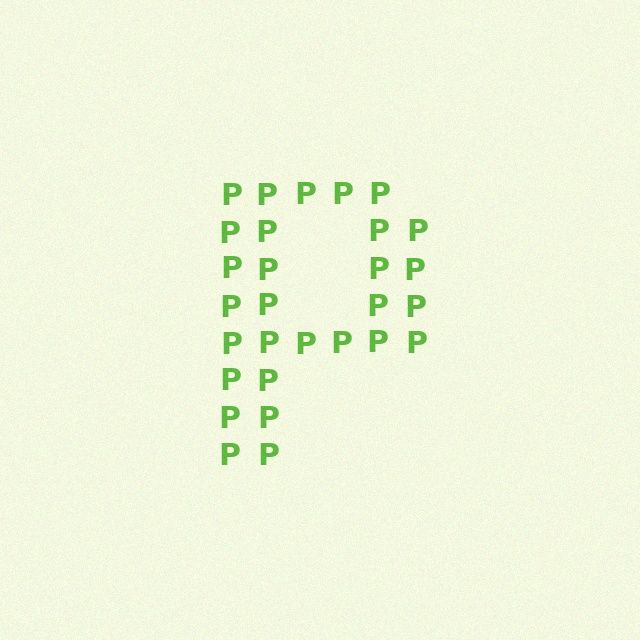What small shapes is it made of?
It is made of small letter P's.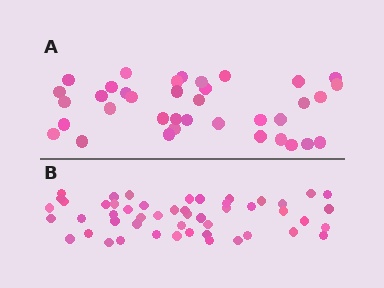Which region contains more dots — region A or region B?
Region B (the bottom region) has more dots.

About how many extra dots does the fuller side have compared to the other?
Region B has approximately 15 more dots than region A.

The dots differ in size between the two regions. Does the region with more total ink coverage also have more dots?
No. Region A has more total ink coverage because its dots are larger, but region B actually contains more individual dots. Total area can be misleading — the number of items is what matters here.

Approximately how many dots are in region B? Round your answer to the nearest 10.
About 50 dots.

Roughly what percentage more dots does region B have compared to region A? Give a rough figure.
About 35% more.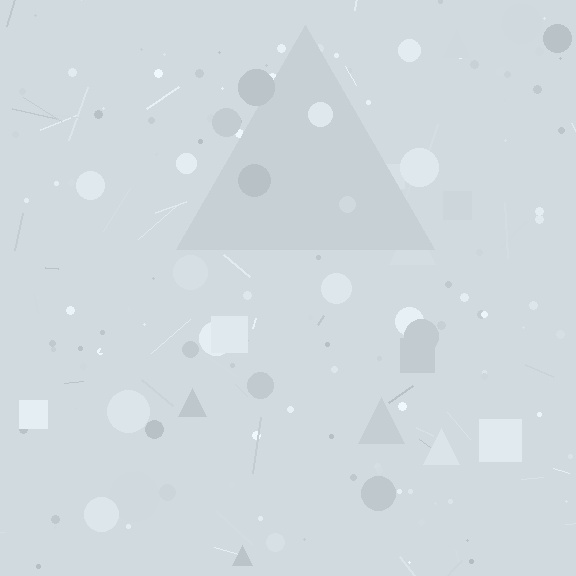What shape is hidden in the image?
A triangle is hidden in the image.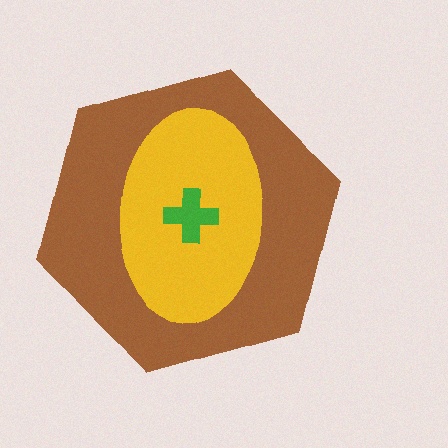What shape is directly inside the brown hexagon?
The yellow ellipse.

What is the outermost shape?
The brown hexagon.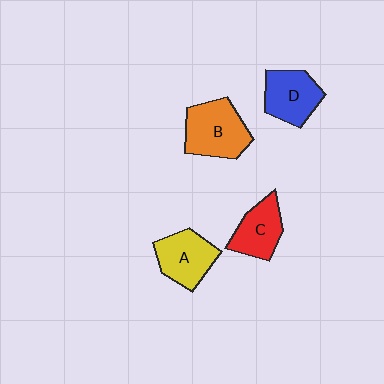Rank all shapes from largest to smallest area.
From largest to smallest: B (orange), A (yellow), D (blue), C (red).